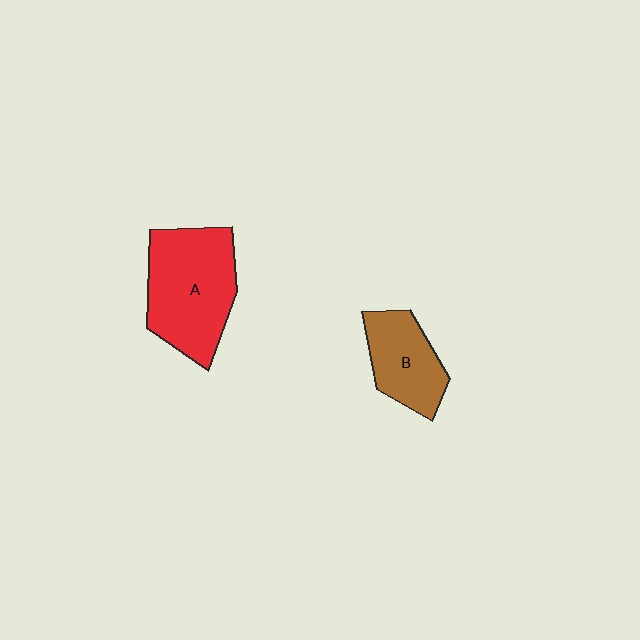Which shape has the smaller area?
Shape B (brown).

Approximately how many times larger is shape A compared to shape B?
Approximately 1.7 times.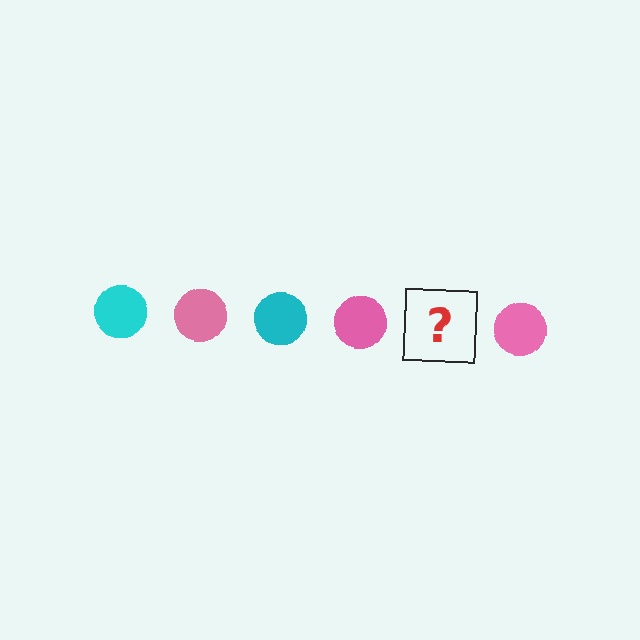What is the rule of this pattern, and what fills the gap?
The rule is that the pattern cycles through cyan, pink circles. The gap should be filled with a cyan circle.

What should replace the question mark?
The question mark should be replaced with a cyan circle.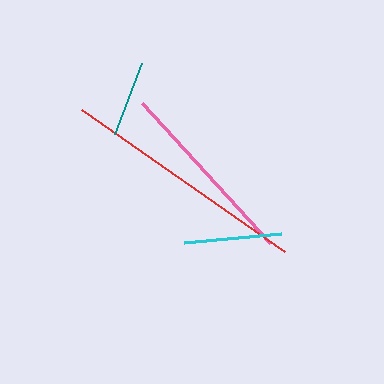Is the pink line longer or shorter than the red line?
The red line is longer than the pink line.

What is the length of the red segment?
The red segment is approximately 248 pixels long.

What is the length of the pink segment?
The pink segment is approximately 189 pixels long.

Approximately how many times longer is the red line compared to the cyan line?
The red line is approximately 2.5 times the length of the cyan line.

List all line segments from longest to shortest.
From longest to shortest: red, pink, cyan, teal.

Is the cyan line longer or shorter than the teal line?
The cyan line is longer than the teal line.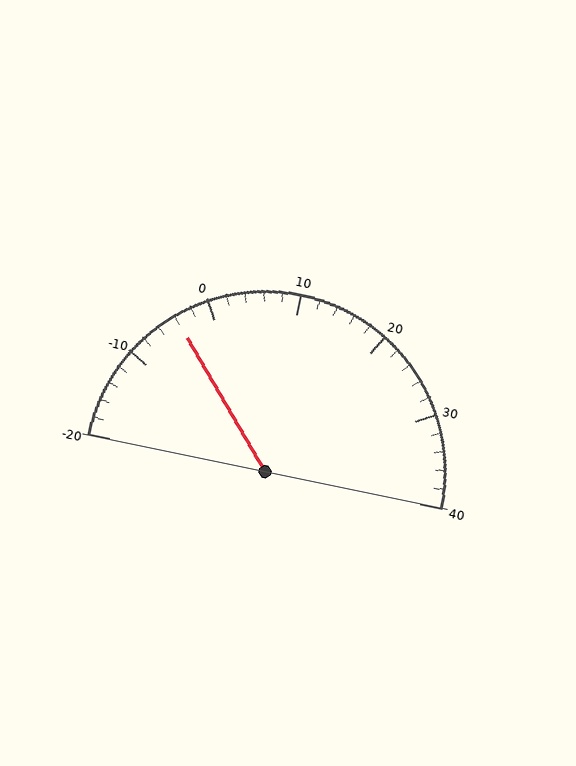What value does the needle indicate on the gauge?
The needle indicates approximately -4.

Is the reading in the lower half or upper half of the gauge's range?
The reading is in the lower half of the range (-20 to 40).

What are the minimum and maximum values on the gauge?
The gauge ranges from -20 to 40.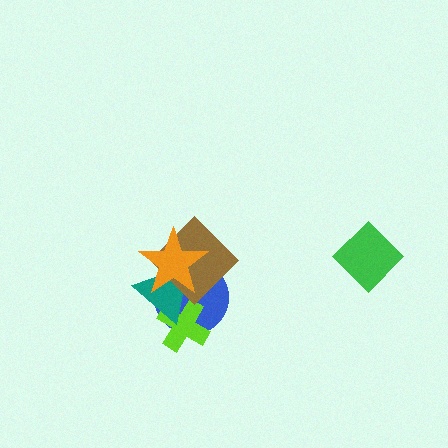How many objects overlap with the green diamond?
0 objects overlap with the green diamond.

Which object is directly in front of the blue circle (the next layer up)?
The lime cross is directly in front of the blue circle.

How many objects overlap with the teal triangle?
4 objects overlap with the teal triangle.